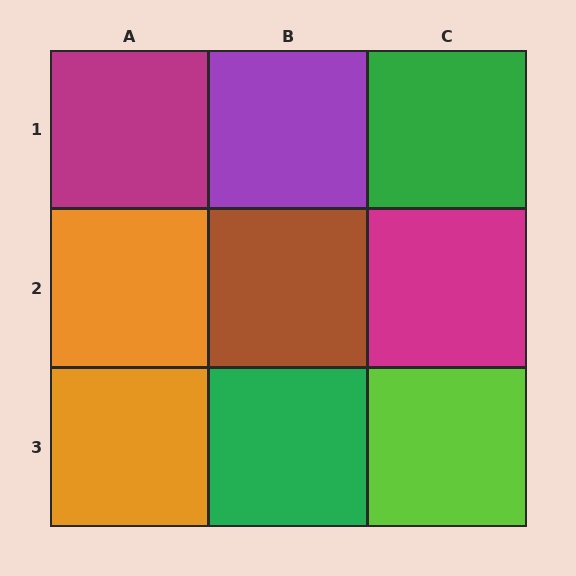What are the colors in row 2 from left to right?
Orange, brown, magenta.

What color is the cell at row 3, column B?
Green.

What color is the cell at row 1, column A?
Magenta.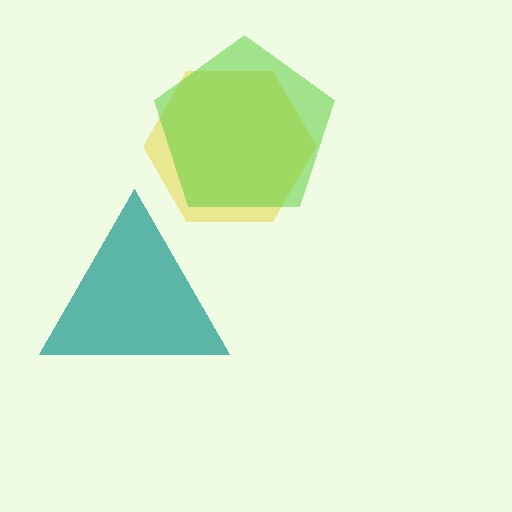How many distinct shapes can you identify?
There are 3 distinct shapes: a yellow hexagon, a teal triangle, a lime pentagon.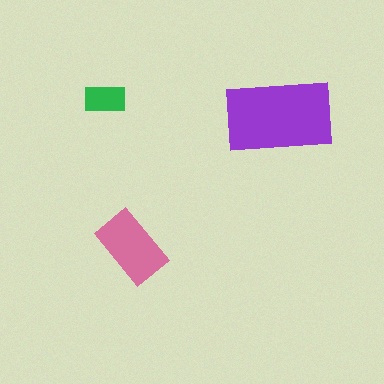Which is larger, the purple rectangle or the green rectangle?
The purple one.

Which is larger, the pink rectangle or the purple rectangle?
The purple one.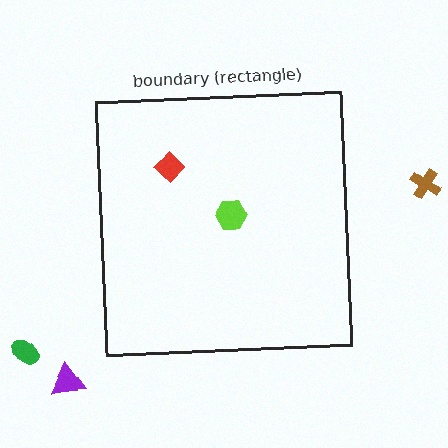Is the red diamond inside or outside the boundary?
Inside.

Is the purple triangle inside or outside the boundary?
Outside.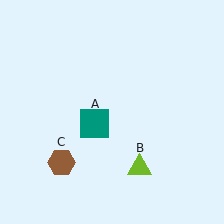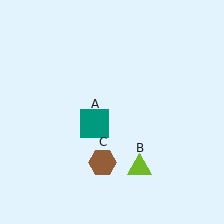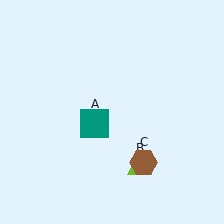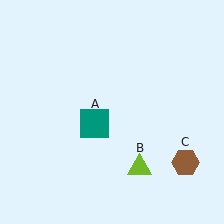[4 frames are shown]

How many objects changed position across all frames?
1 object changed position: brown hexagon (object C).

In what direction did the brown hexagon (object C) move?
The brown hexagon (object C) moved right.